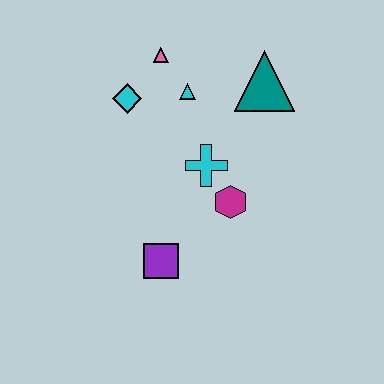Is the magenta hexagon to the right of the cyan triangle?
Yes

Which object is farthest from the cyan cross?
The pink triangle is farthest from the cyan cross.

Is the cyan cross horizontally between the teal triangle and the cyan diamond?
Yes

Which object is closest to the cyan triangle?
The pink triangle is closest to the cyan triangle.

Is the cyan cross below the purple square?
No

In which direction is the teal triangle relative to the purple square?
The teal triangle is above the purple square.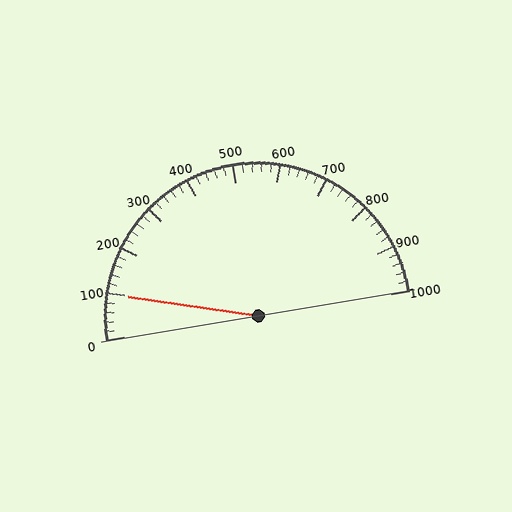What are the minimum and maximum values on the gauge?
The gauge ranges from 0 to 1000.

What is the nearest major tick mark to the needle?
The nearest major tick mark is 100.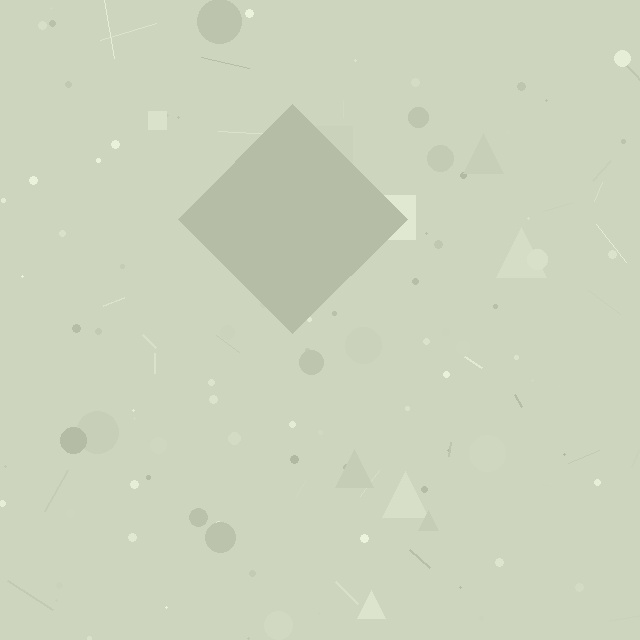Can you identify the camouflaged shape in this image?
The camouflaged shape is a diamond.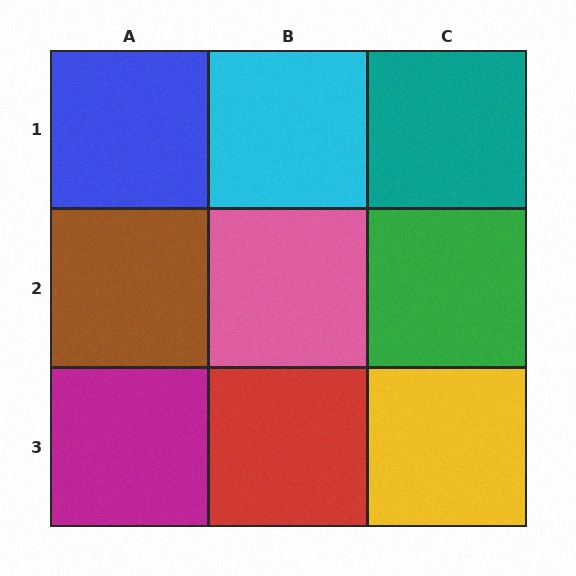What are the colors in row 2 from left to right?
Brown, pink, green.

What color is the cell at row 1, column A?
Blue.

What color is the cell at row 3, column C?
Yellow.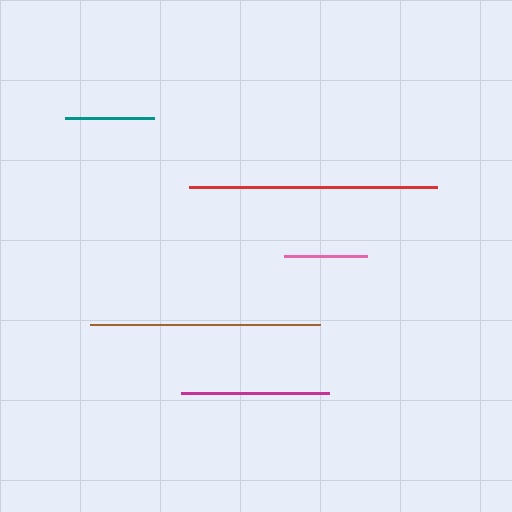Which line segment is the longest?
The red line is the longest at approximately 248 pixels.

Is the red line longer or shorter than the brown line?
The red line is longer than the brown line.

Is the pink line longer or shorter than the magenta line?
The magenta line is longer than the pink line.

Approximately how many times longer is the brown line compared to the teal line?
The brown line is approximately 2.6 times the length of the teal line.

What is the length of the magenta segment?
The magenta segment is approximately 148 pixels long.